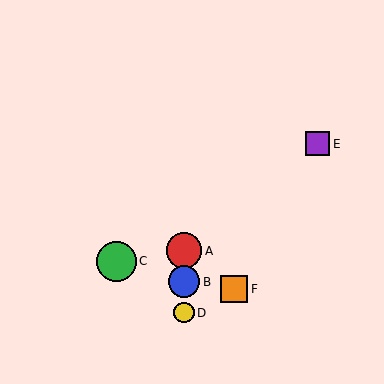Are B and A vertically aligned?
Yes, both are at x≈184.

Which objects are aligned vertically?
Objects A, B, D are aligned vertically.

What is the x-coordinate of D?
Object D is at x≈184.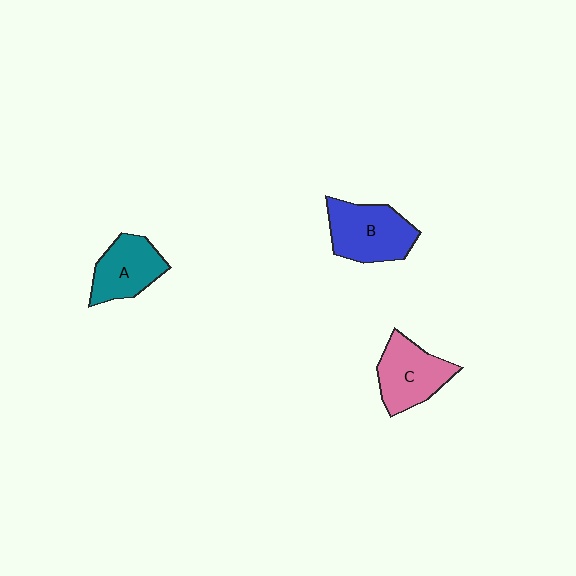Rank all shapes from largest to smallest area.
From largest to smallest: B (blue), C (pink), A (teal).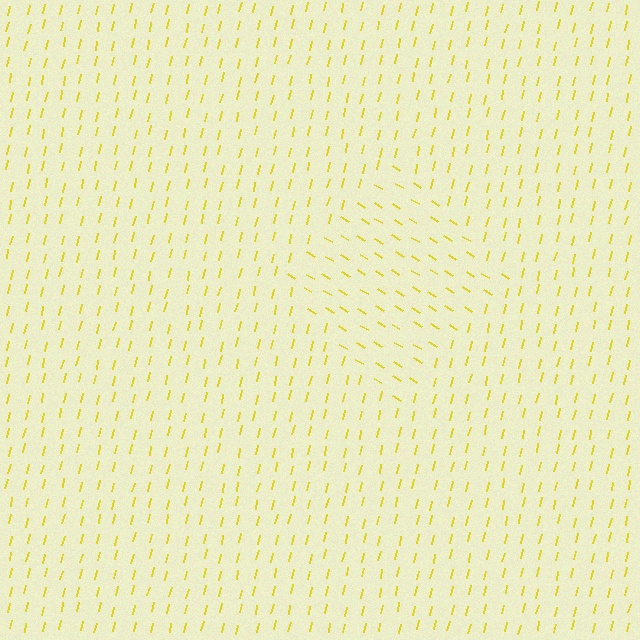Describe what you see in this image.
The image is filled with small yellow line segments. A diamond region in the image has lines oriented differently from the surrounding lines, creating a visible texture boundary.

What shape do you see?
I see a diamond.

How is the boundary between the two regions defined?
The boundary is defined purely by a change in line orientation (approximately 71 degrees difference). All lines are the same color and thickness.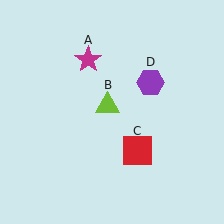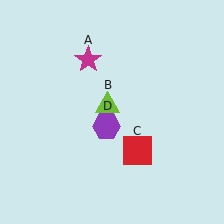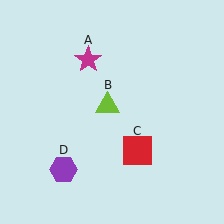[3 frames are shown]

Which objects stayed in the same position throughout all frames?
Magenta star (object A) and lime triangle (object B) and red square (object C) remained stationary.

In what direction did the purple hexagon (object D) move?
The purple hexagon (object D) moved down and to the left.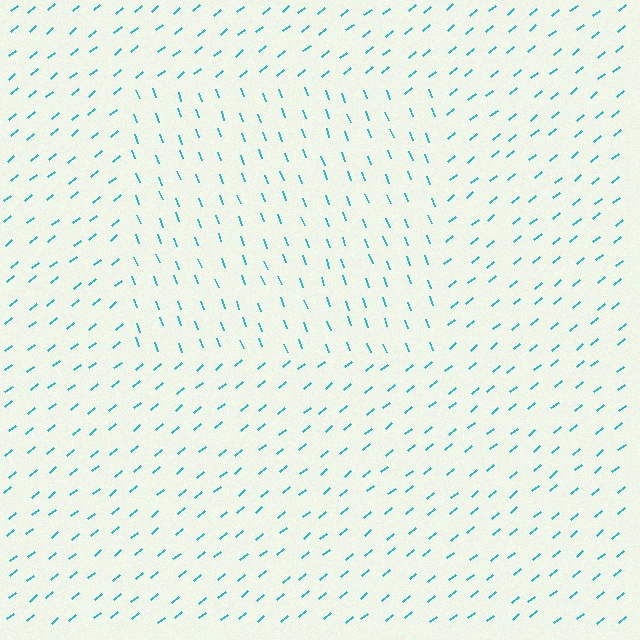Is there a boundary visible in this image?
Yes, there is a texture boundary formed by a change in line orientation.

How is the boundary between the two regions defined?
The boundary is defined purely by a change in line orientation (approximately 70 degrees difference). All lines are the same color and thickness.